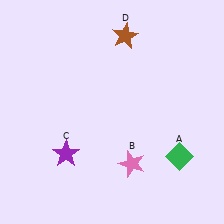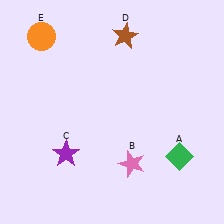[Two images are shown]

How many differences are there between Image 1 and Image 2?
There is 1 difference between the two images.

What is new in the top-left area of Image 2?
An orange circle (E) was added in the top-left area of Image 2.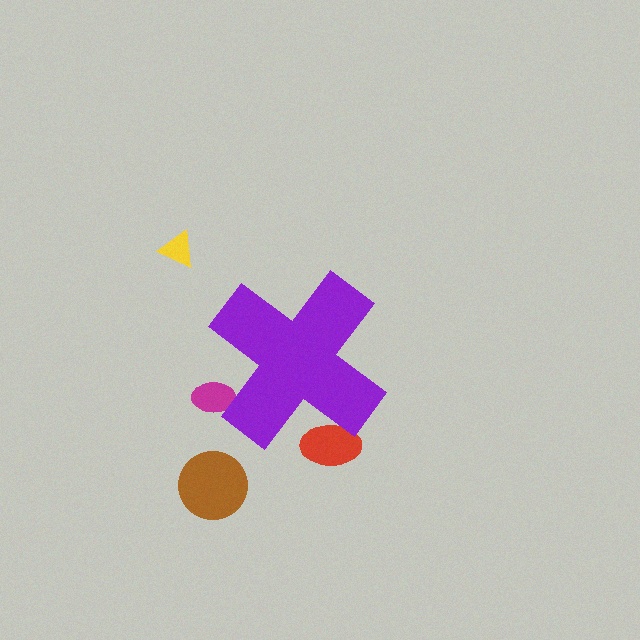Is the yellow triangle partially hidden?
No, the yellow triangle is fully visible.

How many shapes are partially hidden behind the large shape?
2 shapes are partially hidden.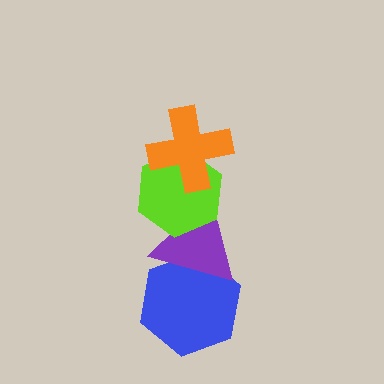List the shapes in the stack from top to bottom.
From top to bottom: the orange cross, the lime hexagon, the purple triangle, the blue hexagon.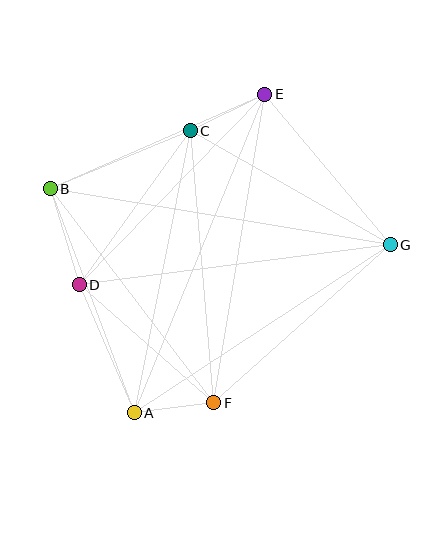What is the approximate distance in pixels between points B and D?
The distance between B and D is approximately 100 pixels.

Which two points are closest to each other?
Points A and F are closest to each other.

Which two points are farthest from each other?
Points B and G are farthest from each other.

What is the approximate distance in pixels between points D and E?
The distance between D and E is approximately 266 pixels.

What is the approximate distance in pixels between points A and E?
The distance between A and E is approximately 344 pixels.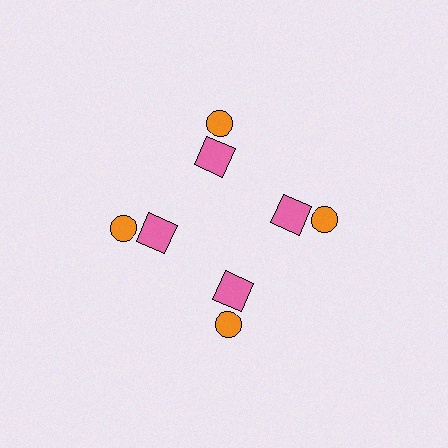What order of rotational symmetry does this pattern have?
This pattern has 4-fold rotational symmetry.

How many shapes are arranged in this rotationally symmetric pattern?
There are 8 shapes, arranged in 4 groups of 2.